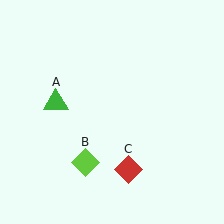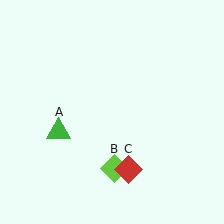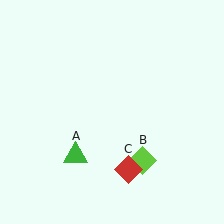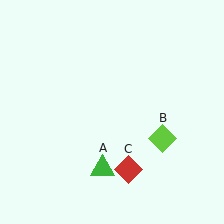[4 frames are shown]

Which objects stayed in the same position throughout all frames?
Red diamond (object C) remained stationary.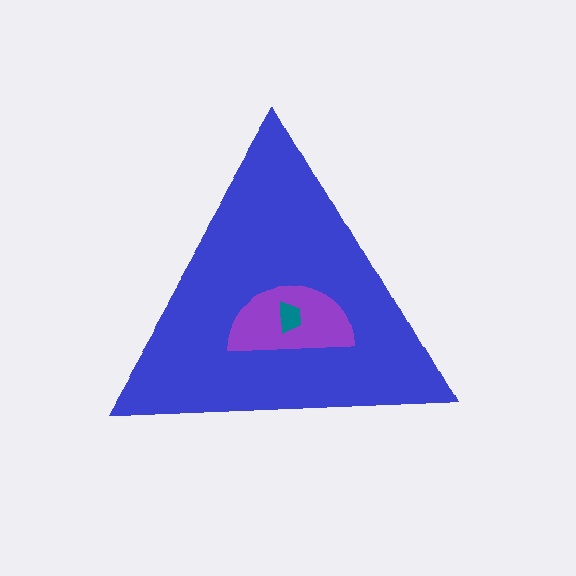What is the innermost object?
The teal trapezoid.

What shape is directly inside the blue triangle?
The purple semicircle.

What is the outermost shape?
The blue triangle.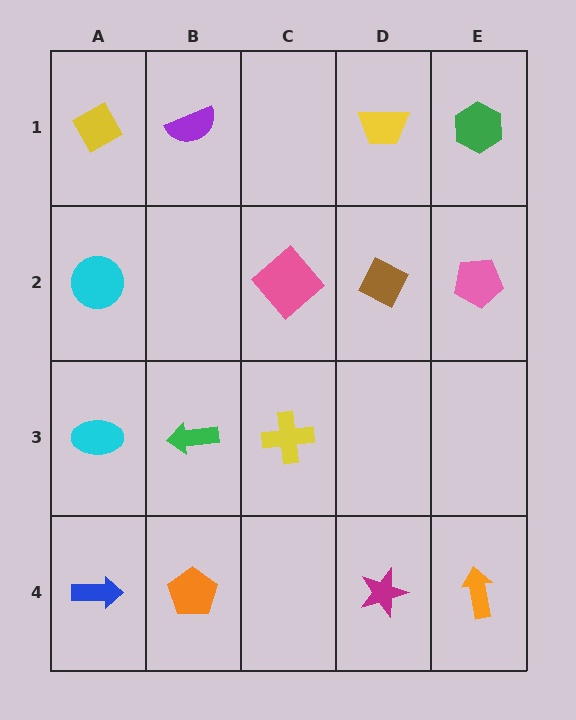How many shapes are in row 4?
4 shapes.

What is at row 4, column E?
An orange arrow.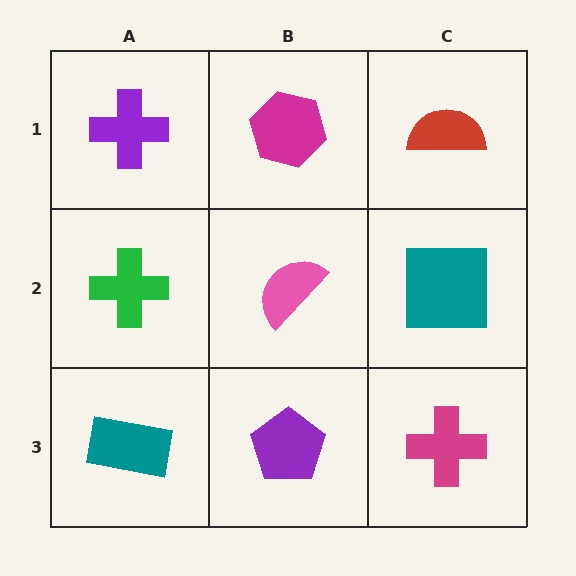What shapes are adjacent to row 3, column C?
A teal square (row 2, column C), a purple pentagon (row 3, column B).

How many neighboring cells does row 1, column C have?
2.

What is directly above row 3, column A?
A green cross.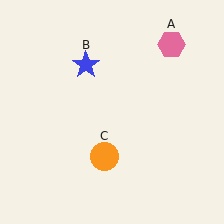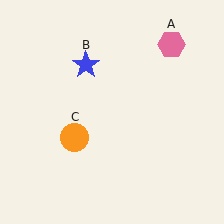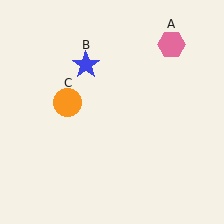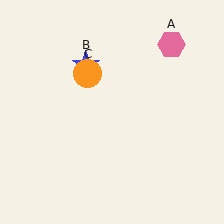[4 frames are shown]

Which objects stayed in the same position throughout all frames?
Pink hexagon (object A) and blue star (object B) remained stationary.